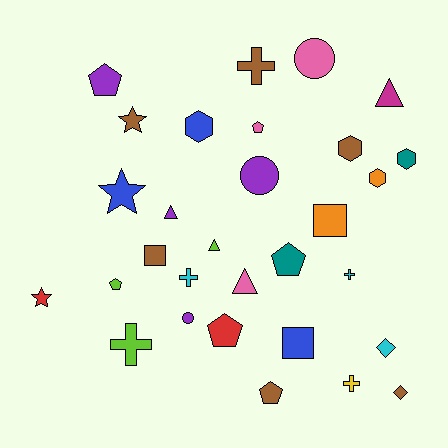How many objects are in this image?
There are 30 objects.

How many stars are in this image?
There are 3 stars.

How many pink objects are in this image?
There are 3 pink objects.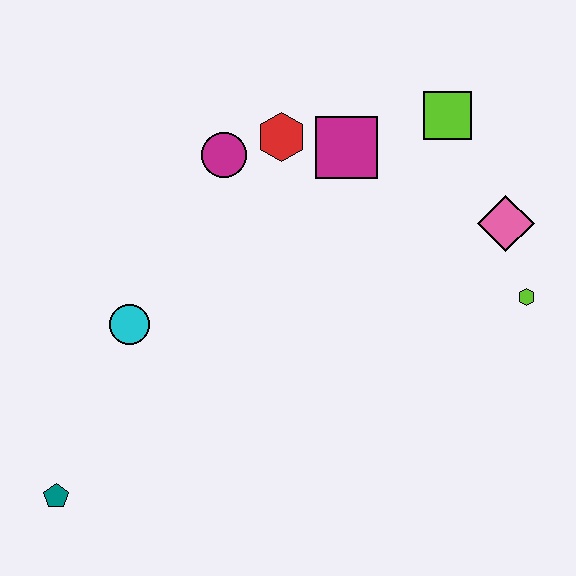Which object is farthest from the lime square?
The teal pentagon is farthest from the lime square.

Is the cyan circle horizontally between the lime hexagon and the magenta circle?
No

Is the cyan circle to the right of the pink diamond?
No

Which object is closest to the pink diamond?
The lime hexagon is closest to the pink diamond.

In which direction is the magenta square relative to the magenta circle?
The magenta square is to the right of the magenta circle.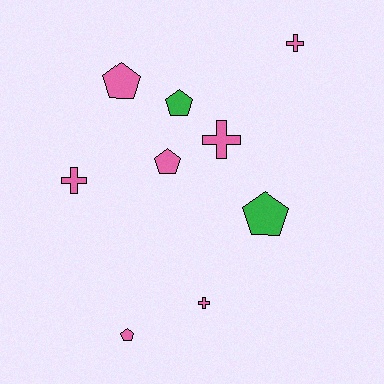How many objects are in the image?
There are 9 objects.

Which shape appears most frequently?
Pentagon, with 5 objects.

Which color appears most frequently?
Pink, with 7 objects.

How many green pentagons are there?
There are 2 green pentagons.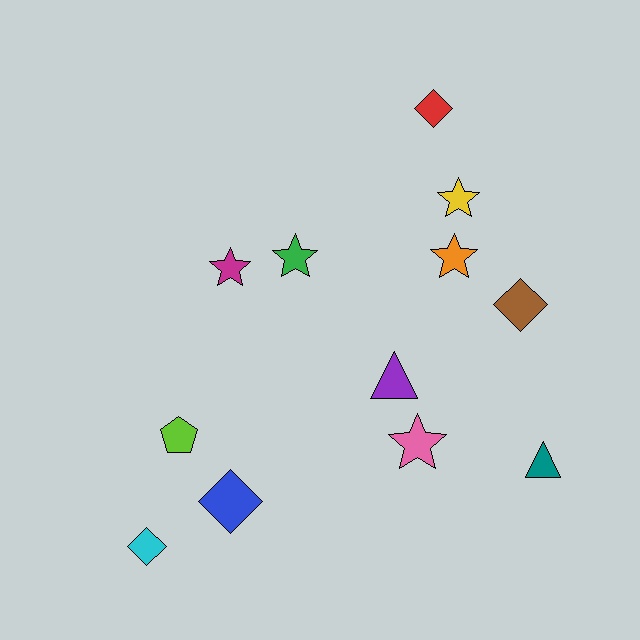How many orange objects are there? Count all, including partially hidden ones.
There is 1 orange object.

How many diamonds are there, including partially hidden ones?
There are 4 diamonds.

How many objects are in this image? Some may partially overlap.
There are 12 objects.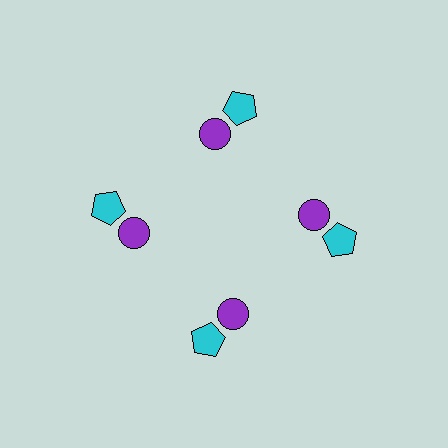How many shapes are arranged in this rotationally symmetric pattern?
There are 8 shapes, arranged in 4 groups of 2.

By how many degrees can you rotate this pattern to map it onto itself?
The pattern maps onto itself every 90 degrees of rotation.